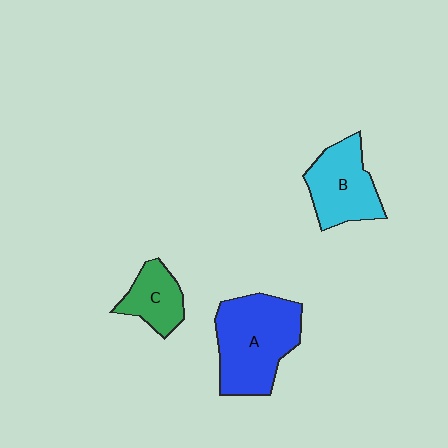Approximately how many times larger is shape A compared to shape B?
Approximately 1.4 times.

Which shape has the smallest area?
Shape C (green).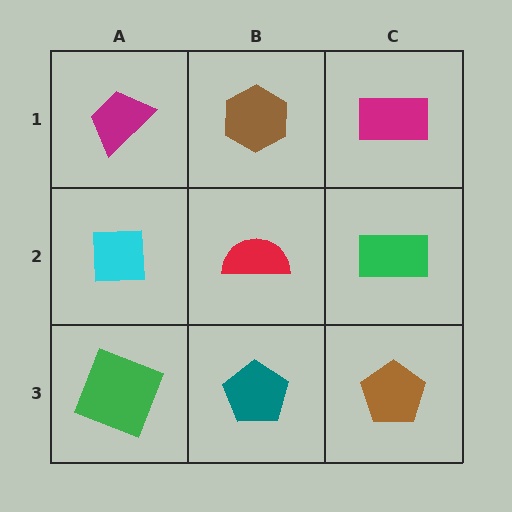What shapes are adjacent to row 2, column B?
A brown hexagon (row 1, column B), a teal pentagon (row 3, column B), a cyan square (row 2, column A), a green rectangle (row 2, column C).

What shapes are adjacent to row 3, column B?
A red semicircle (row 2, column B), a green square (row 3, column A), a brown pentagon (row 3, column C).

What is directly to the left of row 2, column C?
A red semicircle.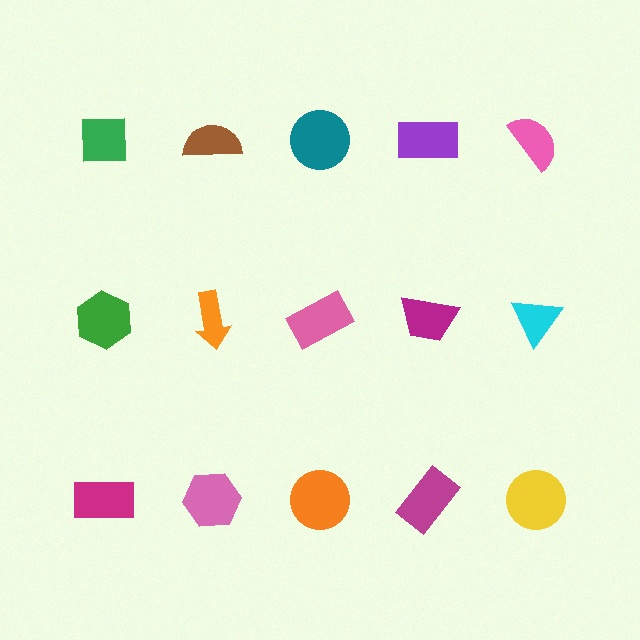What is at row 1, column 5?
A pink semicircle.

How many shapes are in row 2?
5 shapes.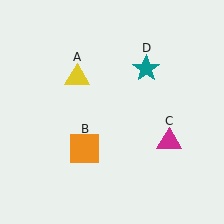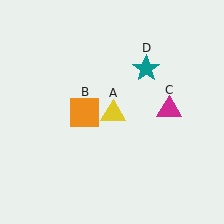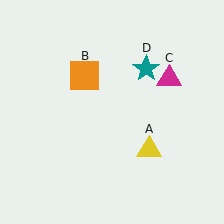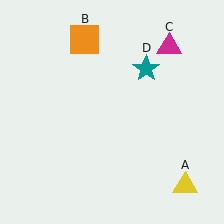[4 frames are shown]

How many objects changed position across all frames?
3 objects changed position: yellow triangle (object A), orange square (object B), magenta triangle (object C).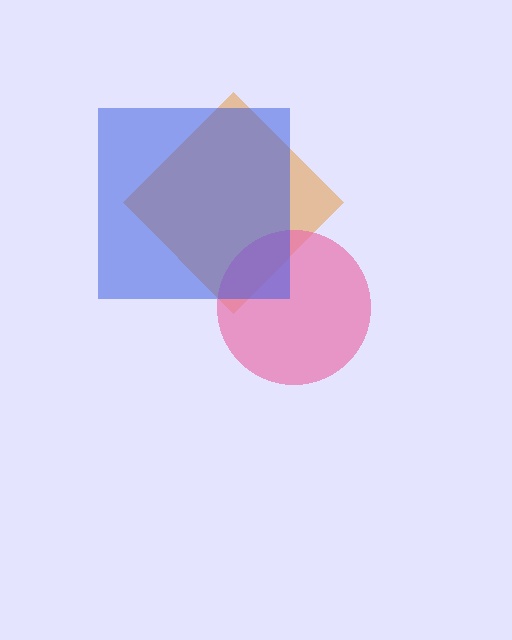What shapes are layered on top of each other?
The layered shapes are: an orange diamond, a pink circle, a blue square.